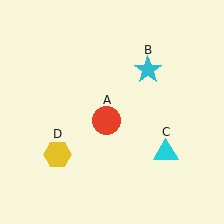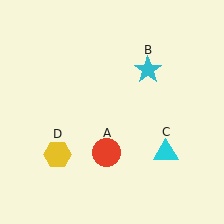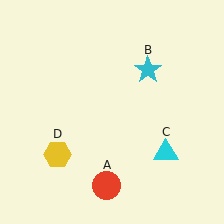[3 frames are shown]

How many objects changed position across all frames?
1 object changed position: red circle (object A).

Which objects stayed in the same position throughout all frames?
Cyan star (object B) and cyan triangle (object C) and yellow hexagon (object D) remained stationary.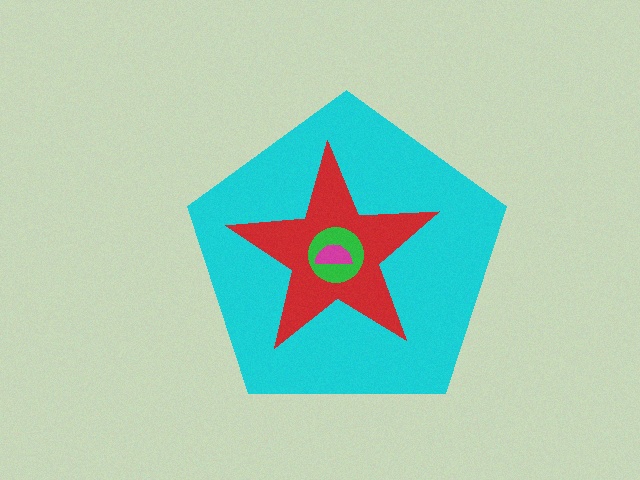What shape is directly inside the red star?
The green circle.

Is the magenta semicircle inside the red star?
Yes.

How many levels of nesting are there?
4.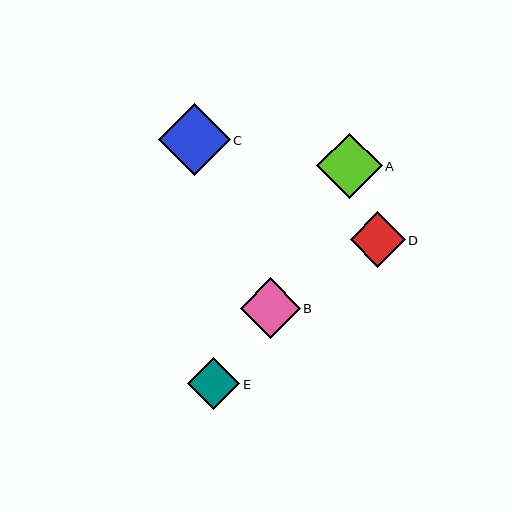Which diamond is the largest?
Diamond C is the largest with a size of approximately 72 pixels.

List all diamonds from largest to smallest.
From largest to smallest: C, A, B, D, E.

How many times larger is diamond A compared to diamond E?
Diamond A is approximately 1.3 times the size of diamond E.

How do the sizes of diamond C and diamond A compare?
Diamond C and diamond A are approximately the same size.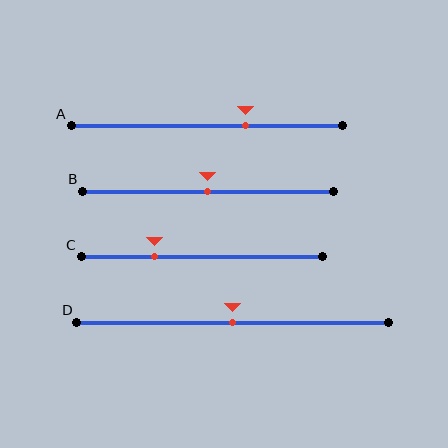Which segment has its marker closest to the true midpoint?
Segment B has its marker closest to the true midpoint.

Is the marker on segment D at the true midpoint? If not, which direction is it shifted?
Yes, the marker on segment D is at the true midpoint.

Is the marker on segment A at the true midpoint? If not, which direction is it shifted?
No, the marker on segment A is shifted to the right by about 14% of the segment length.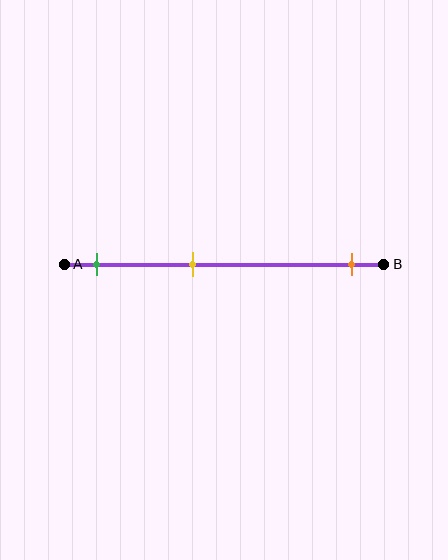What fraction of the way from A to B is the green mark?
The green mark is approximately 10% (0.1) of the way from A to B.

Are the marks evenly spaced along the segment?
No, the marks are not evenly spaced.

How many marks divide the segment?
There are 3 marks dividing the segment.